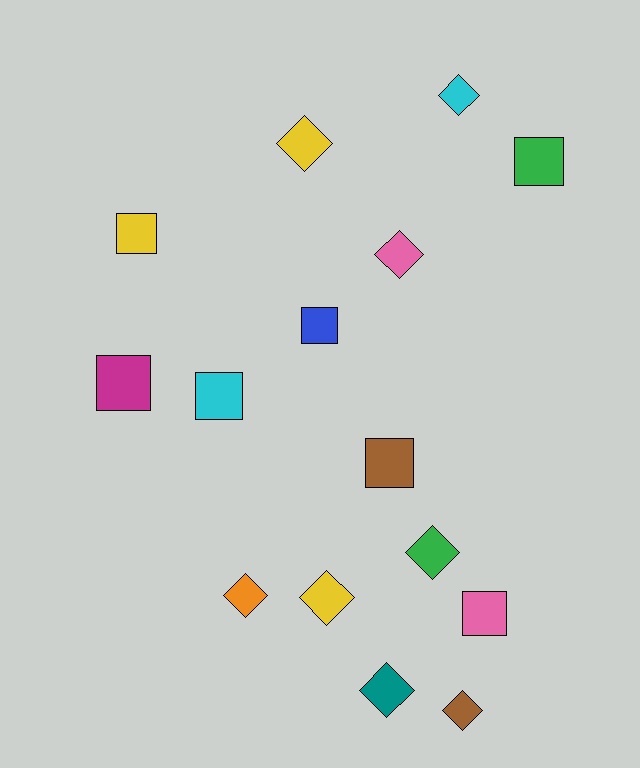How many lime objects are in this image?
There are no lime objects.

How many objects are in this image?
There are 15 objects.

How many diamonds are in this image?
There are 8 diamonds.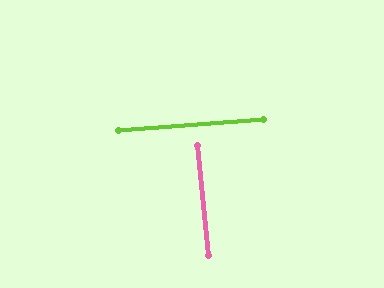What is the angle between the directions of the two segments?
Approximately 89 degrees.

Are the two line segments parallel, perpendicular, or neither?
Perpendicular — they meet at approximately 89°.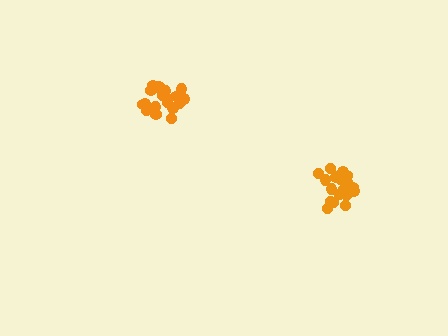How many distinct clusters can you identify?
There are 2 distinct clusters.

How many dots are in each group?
Group 1: 20 dots, Group 2: 20 dots (40 total).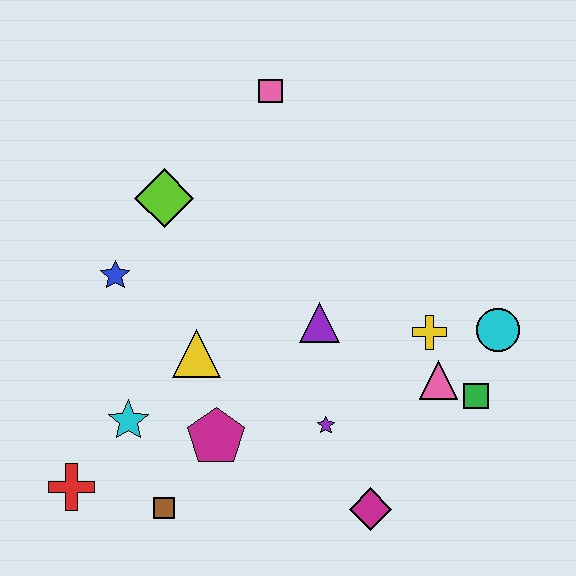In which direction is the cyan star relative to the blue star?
The cyan star is below the blue star.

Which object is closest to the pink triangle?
The green square is closest to the pink triangle.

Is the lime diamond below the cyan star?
No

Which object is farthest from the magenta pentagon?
The pink square is farthest from the magenta pentagon.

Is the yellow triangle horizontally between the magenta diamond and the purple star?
No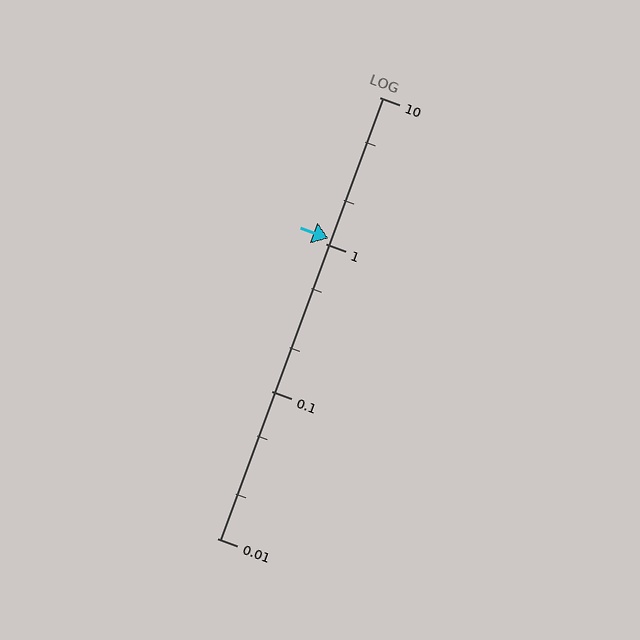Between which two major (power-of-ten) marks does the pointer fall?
The pointer is between 1 and 10.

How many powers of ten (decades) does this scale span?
The scale spans 3 decades, from 0.01 to 10.